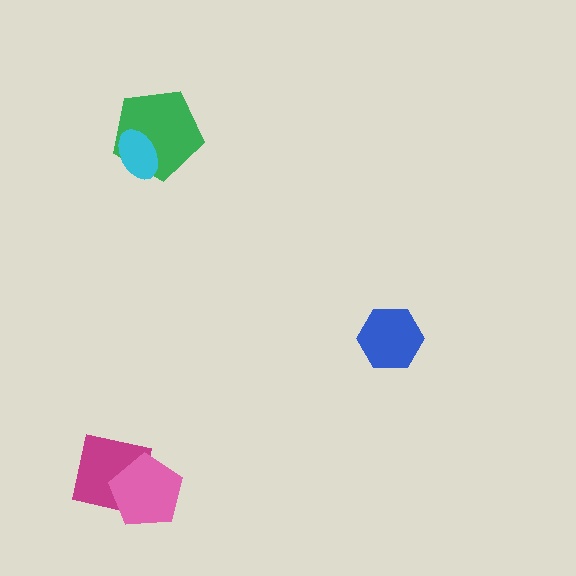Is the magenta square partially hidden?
Yes, it is partially covered by another shape.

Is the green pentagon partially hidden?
Yes, it is partially covered by another shape.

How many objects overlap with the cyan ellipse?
1 object overlaps with the cyan ellipse.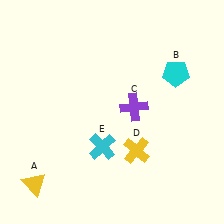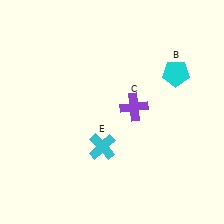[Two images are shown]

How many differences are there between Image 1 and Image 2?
There are 2 differences between the two images.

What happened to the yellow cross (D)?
The yellow cross (D) was removed in Image 2. It was in the bottom-right area of Image 1.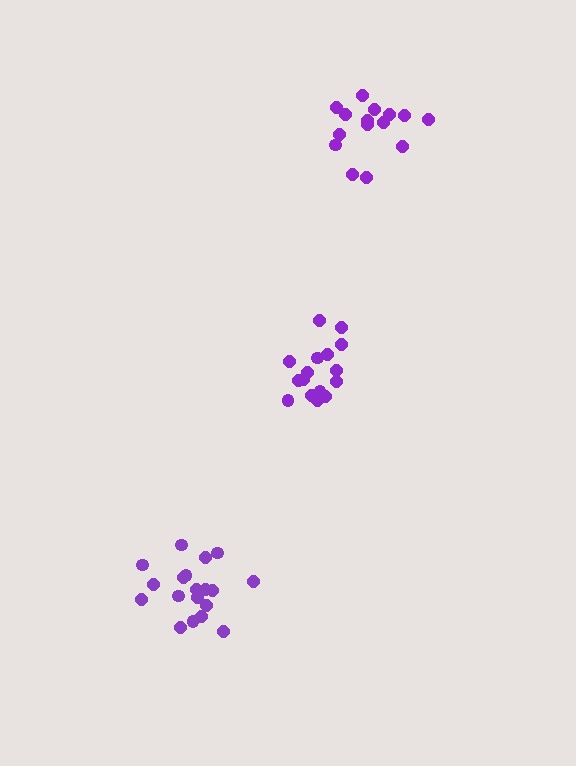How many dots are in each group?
Group 1: 19 dots, Group 2: 16 dots, Group 3: 15 dots (50 total).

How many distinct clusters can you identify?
There are 3 distinct clusters.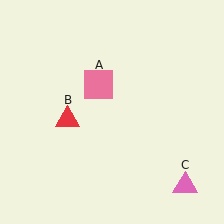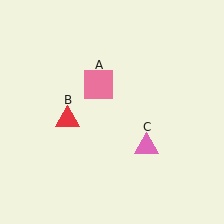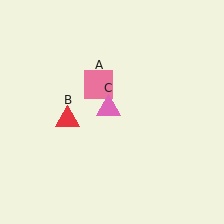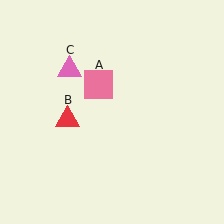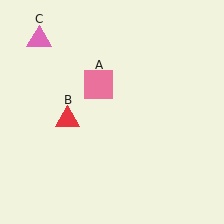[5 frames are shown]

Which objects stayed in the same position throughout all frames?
Pink square (object A) and red triangle (object B) remained stationary.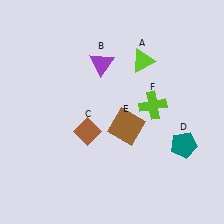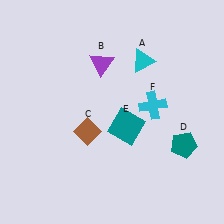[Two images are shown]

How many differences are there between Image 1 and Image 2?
There are 3 differences between the two images.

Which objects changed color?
A changed from lime to cyan. E changed from brown to teal. F changed from lime to cyan.